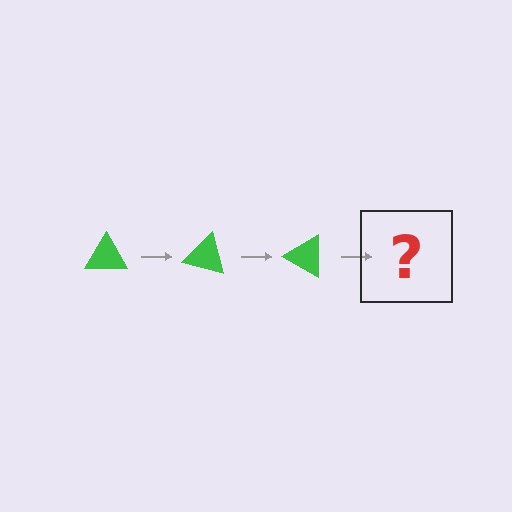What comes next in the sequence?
The next element should be a green triangle rotated 45 degrees.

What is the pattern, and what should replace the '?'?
The pattern is that the triangle rotates 15 degrees each step. The '?' should be a green triangle rotated 45 degrees.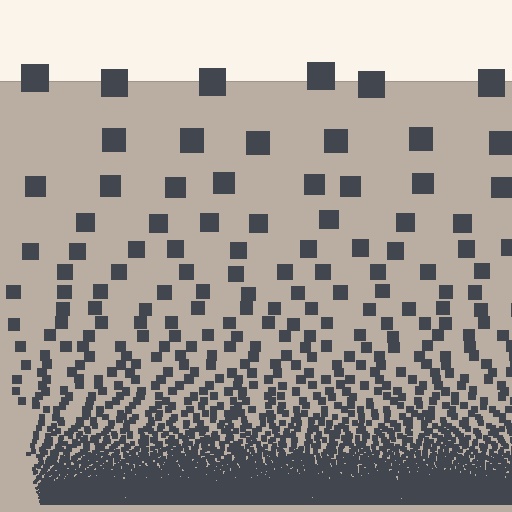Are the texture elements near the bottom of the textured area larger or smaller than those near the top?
Smaller. The gradient is inverted — elements near the bottom are smaller and denser.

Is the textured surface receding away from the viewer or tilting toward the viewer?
The surface appears to tilt toward the viewer. Texture elements get larger and sparser toward the top.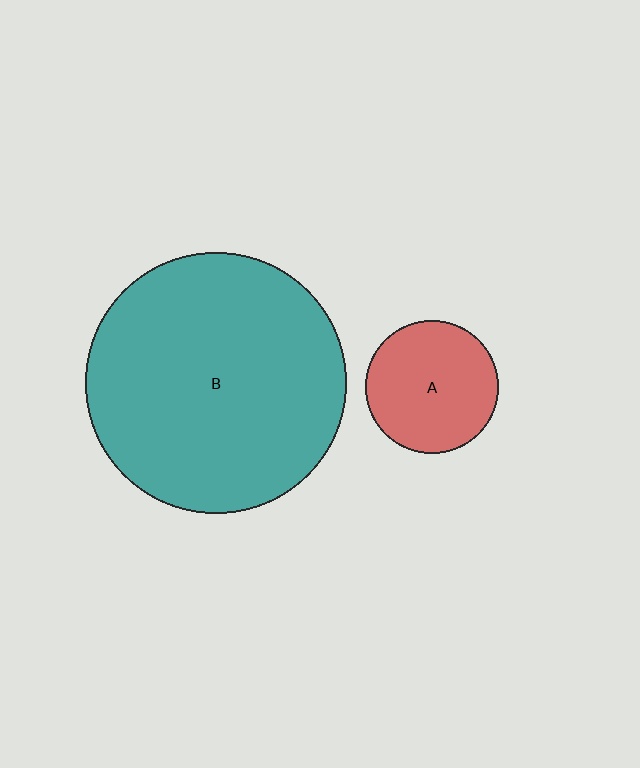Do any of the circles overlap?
No, none of the circles overlap.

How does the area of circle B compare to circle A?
Approximately 3.9 times.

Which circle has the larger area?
Circle B (teal).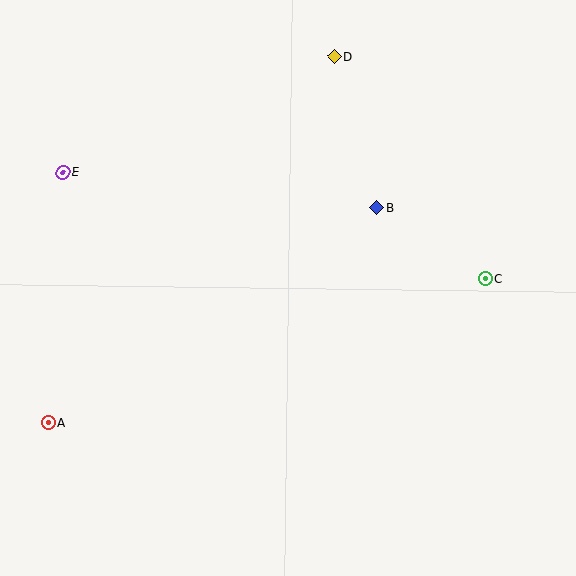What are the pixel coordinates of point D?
Point D is at (334, 56).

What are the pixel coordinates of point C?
Point C is at (485, 278).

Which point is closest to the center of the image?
Point B at (377, 208) is closest to the center.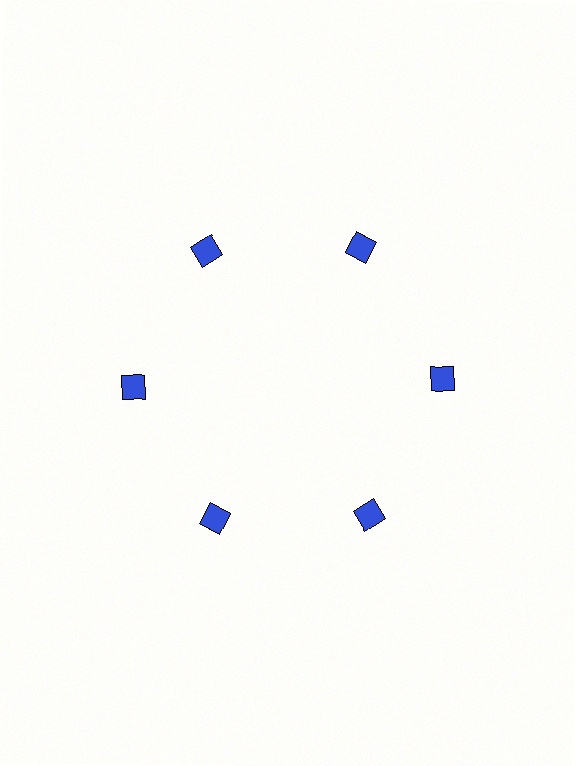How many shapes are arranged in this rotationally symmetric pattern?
There are 6 shapes, arranged in 6 groups of 1.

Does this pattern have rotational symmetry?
Yes, this pattern has 6-fold rotational symmetry. It looks the same after rotating 60 degrees around the center.